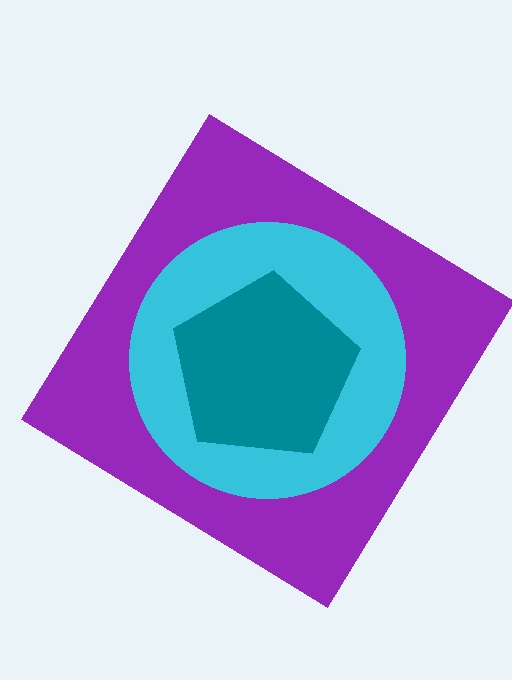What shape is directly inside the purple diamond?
The cyan circle.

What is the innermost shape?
The teal pentagon.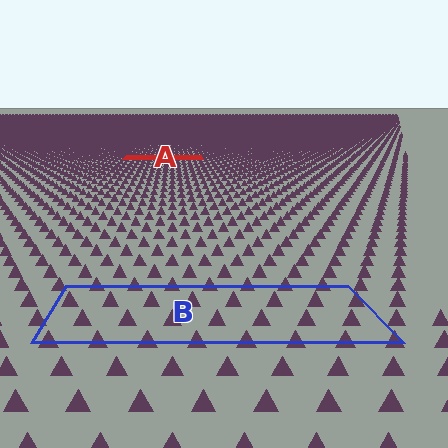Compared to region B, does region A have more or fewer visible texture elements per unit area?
Region A has more texture elements per unit area — they are packed more densely because it is farther away.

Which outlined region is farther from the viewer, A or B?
Region A is farther from the viewer — the texture elements inside it appear smaller and more densely packed.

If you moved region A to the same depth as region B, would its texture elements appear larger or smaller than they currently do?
They would appear larger. At a closer depth, the same texture elements are projected at a bigger on-screen size.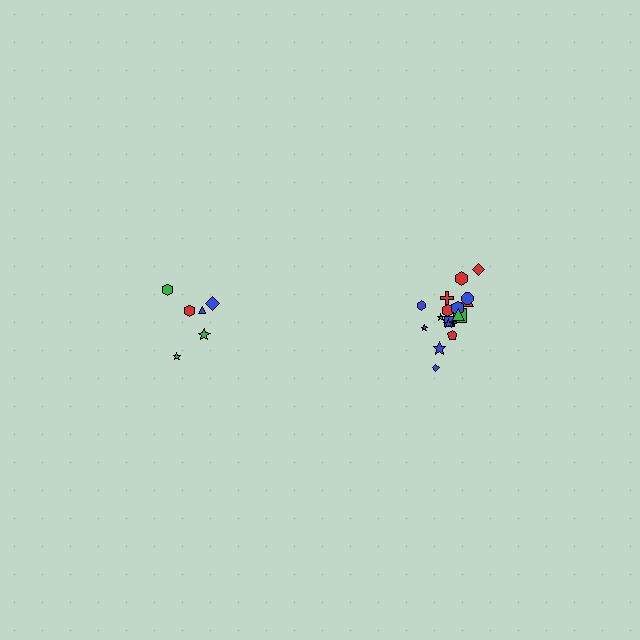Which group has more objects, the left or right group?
The right group.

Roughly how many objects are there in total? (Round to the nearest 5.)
Roughly 25 objects in total.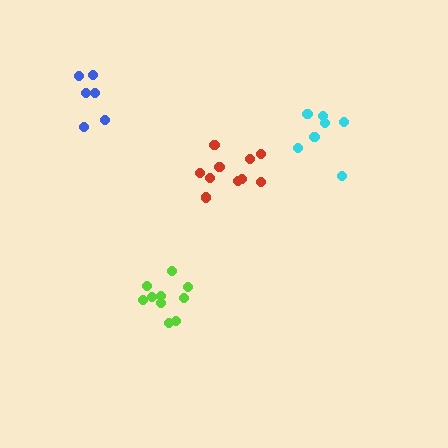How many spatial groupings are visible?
There are 4 spatial groupings.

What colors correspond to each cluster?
The clusters are colored: lime, red, cyan, blue.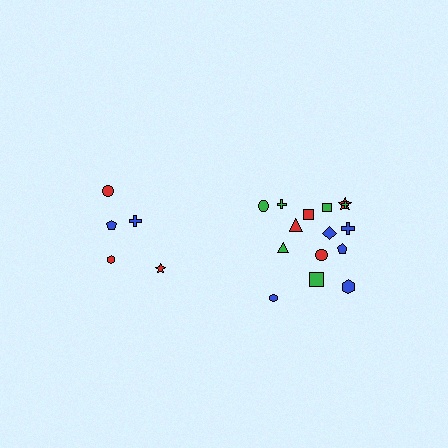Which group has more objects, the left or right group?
The right group.